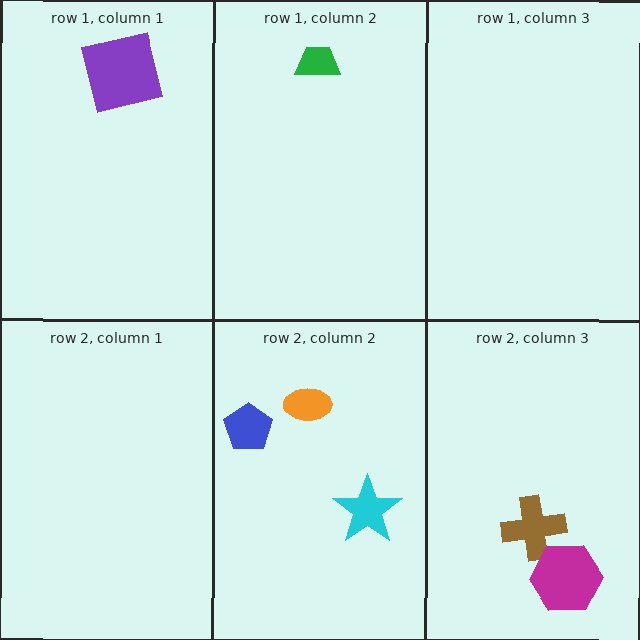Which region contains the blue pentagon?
The row 2, column 2 region.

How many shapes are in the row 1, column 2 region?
1.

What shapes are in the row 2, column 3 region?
The brown cross, the magenta hexagon.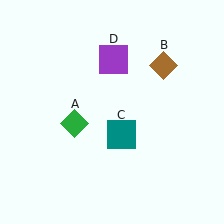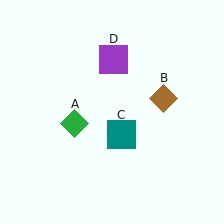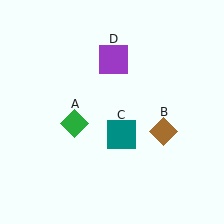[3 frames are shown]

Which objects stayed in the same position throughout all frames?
Green diamond (object A) and teal square (object C) and purple square (object D) remained stationary.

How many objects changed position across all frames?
1 object changed position: brown diamond (object B).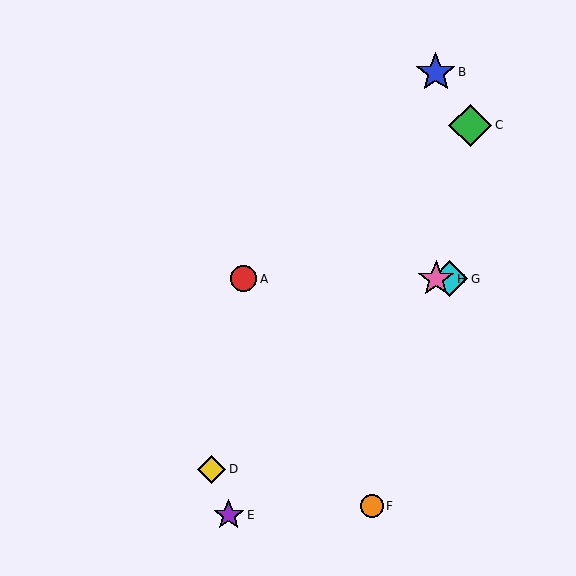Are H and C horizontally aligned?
No, H is at y≈279 and C is at y≈125.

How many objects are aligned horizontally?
3 objects (A, G, H) are aligned horizontally.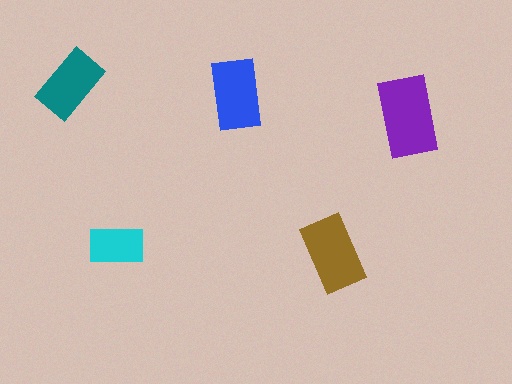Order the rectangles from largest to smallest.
the purple one, the brown one, the blue one, the teal one, the cyan one.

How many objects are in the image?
There are 5 objects in the image.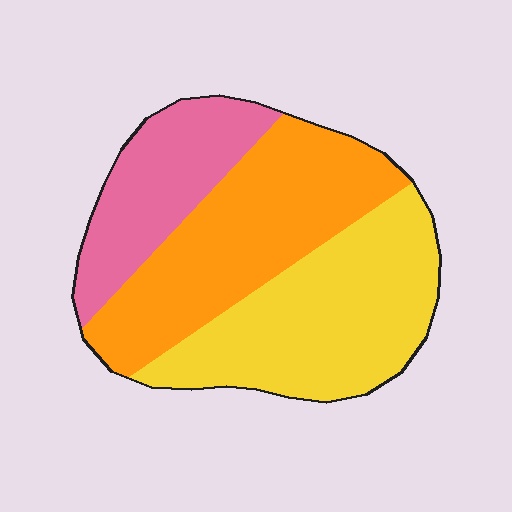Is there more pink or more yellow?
Yellow.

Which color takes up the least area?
Pink, at roughly 25%.